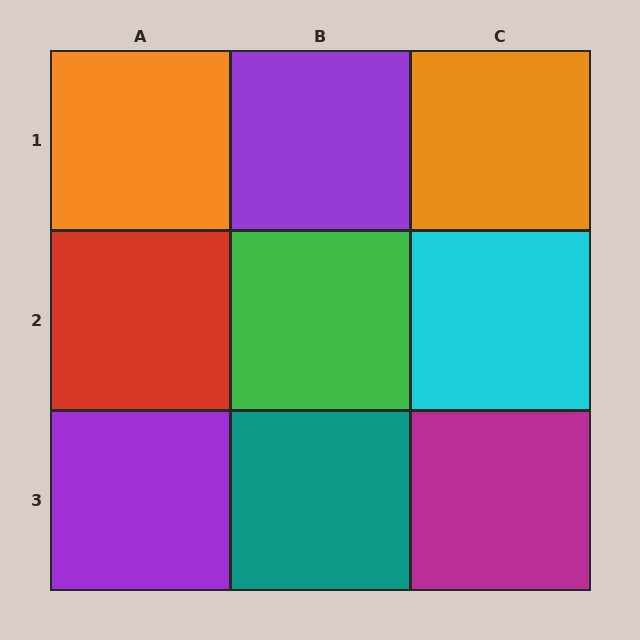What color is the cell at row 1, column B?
Purple.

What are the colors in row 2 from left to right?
Red, green, cyan.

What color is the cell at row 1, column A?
Orange.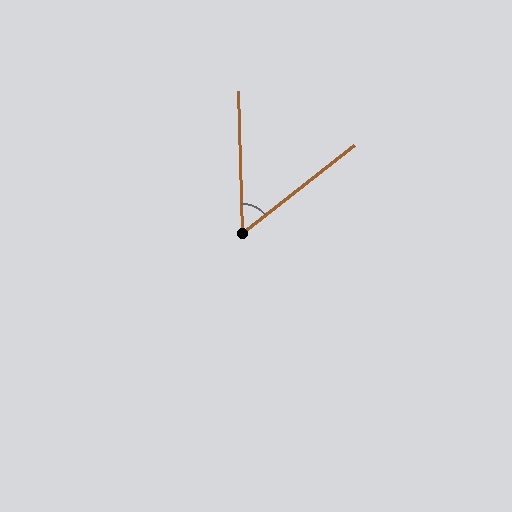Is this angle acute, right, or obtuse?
It is acute.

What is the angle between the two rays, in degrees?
Approximately 53 degrees.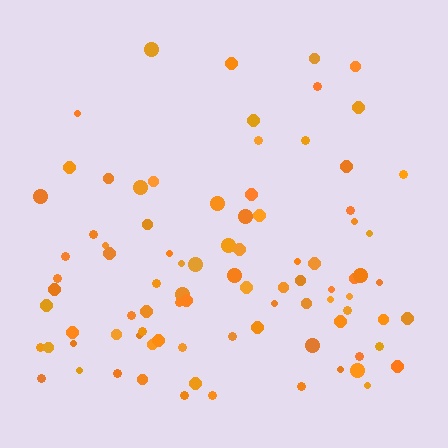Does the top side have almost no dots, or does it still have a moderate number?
Still a moderate number, just noticeably fewer than the bottom.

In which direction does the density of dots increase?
From top to bottom, with the bottom side densest.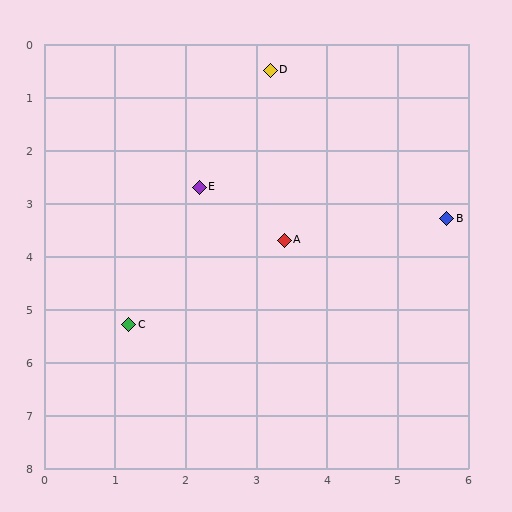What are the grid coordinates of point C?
Point C is at approximately (1.2, 5.3).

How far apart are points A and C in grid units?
Points A and C are about 2.7 grid units apart.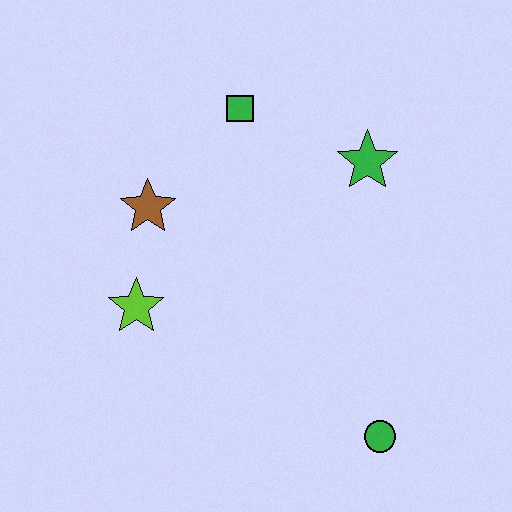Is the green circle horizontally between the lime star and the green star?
No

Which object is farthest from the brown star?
The green circle is farthest from the brown star.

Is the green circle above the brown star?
No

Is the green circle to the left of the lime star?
No